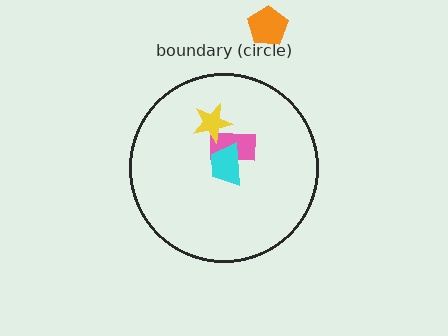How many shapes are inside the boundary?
3 inside, 1 outside.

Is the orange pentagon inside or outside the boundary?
Outside.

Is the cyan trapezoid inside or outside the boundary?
Inside.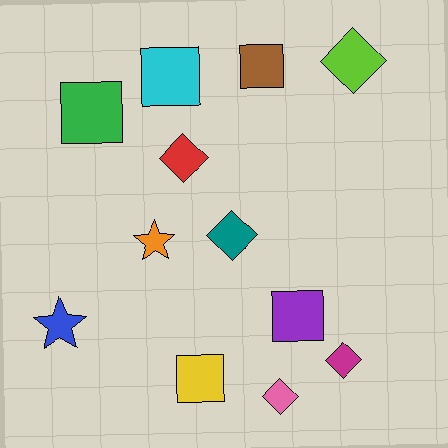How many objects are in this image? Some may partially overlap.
There are 12 objects.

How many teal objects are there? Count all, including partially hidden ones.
There is 1 teal object.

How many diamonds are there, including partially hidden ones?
There are 5 diamonds.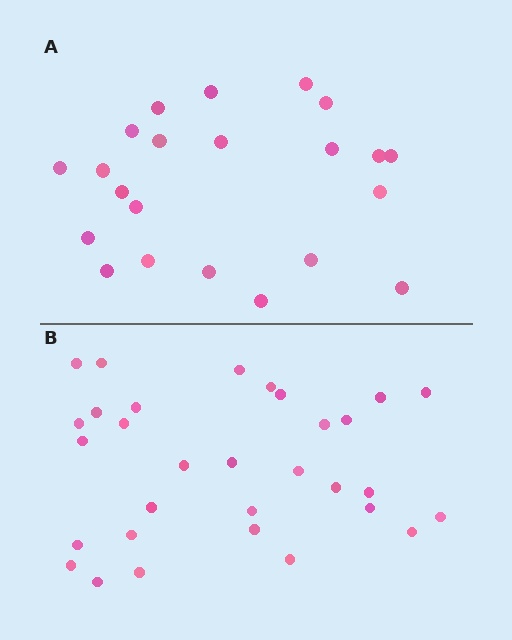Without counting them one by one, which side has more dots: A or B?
Region B (the bottom region) has more dots.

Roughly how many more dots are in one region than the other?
Region B has roughly 8 or so more dots than region A.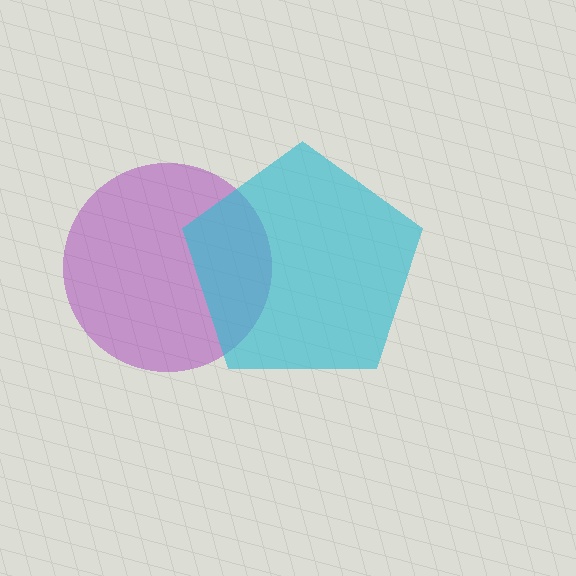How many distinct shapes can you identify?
There are 2 distinct shapes: a purple circle, a cyan pentagon.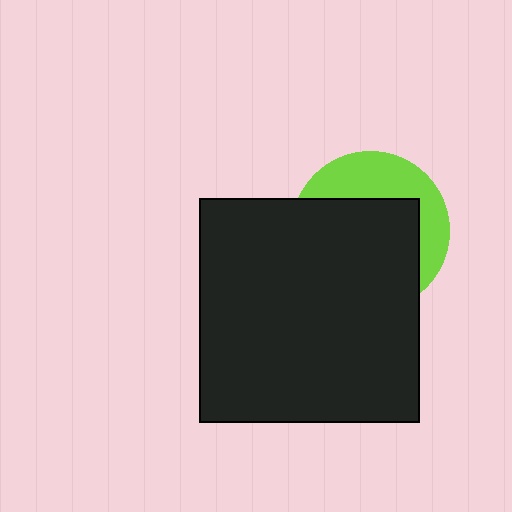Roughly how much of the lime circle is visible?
A small part of it is visible (roughly 35%).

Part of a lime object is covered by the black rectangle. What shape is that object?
It is a circle.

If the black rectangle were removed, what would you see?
You would see the complete lime circle.